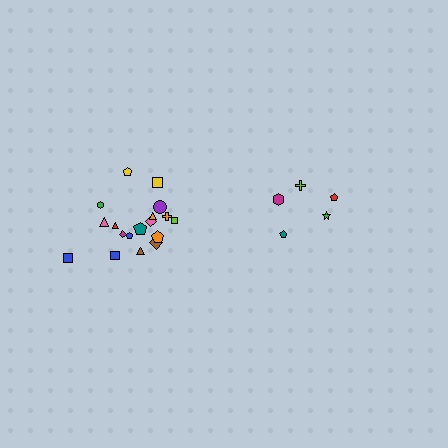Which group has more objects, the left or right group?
The left group.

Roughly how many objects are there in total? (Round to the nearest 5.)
Roughly 25 objects in total.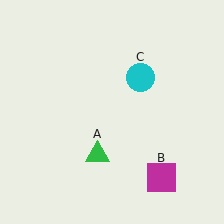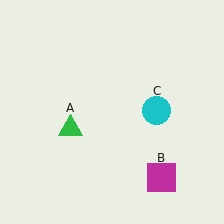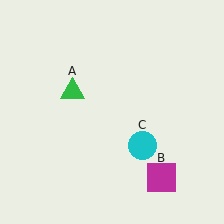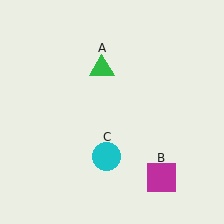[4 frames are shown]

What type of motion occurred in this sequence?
The green triangle (object A), cyan circle (object C) rotated clockwise around the center of the scene.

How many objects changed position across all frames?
2 objects changed position: green triangle (object A), cyan circle (object C).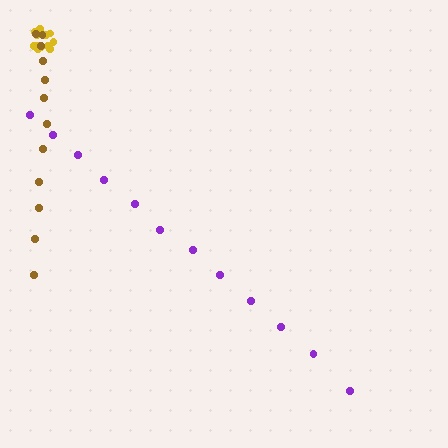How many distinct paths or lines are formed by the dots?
There are 3 distinct paths.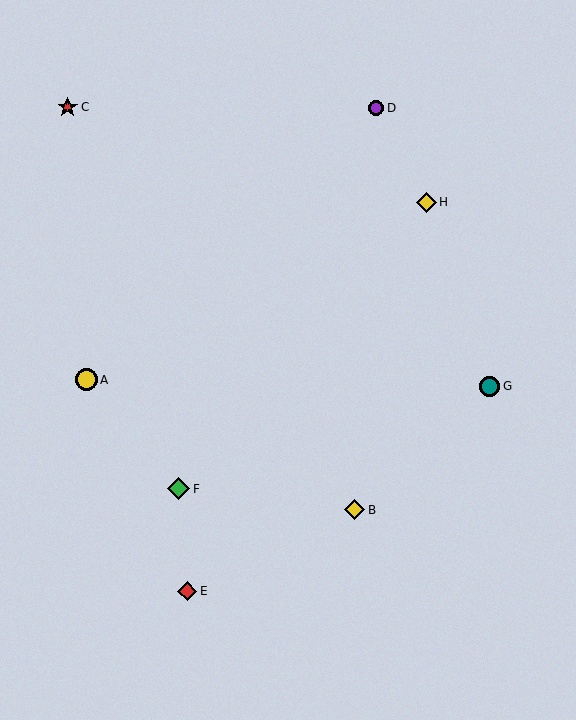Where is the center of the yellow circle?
The center of the yellow circle is at (86, 380).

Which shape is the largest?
The green diamond (labeled F) is the largest.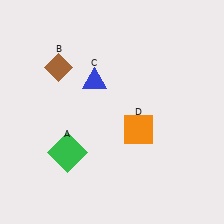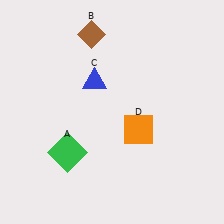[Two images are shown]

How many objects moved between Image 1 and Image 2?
1 object moved between the two images.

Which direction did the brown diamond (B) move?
The brown diamond (B) moved up.